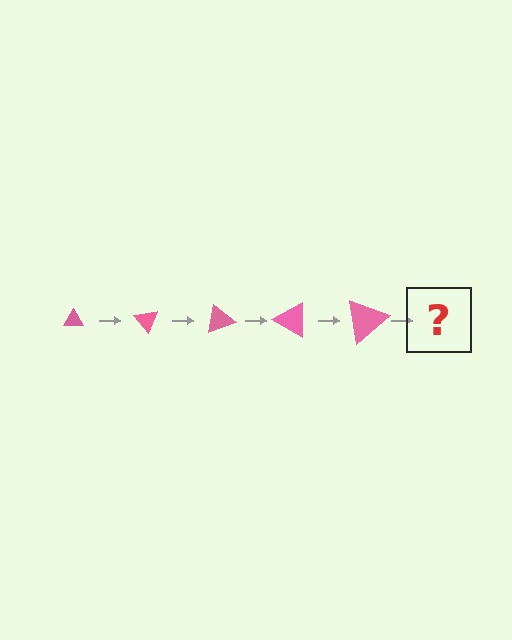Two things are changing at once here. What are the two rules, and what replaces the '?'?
The two rules are that the triangle grows larger each step and it rotates 50 degrees each step. The '?' should be a triangle, larger than the previous one and rotated 250 degrees from the start.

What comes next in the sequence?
The next element should be a triangle, larger than the previous one and rotated 250 degrees from the start.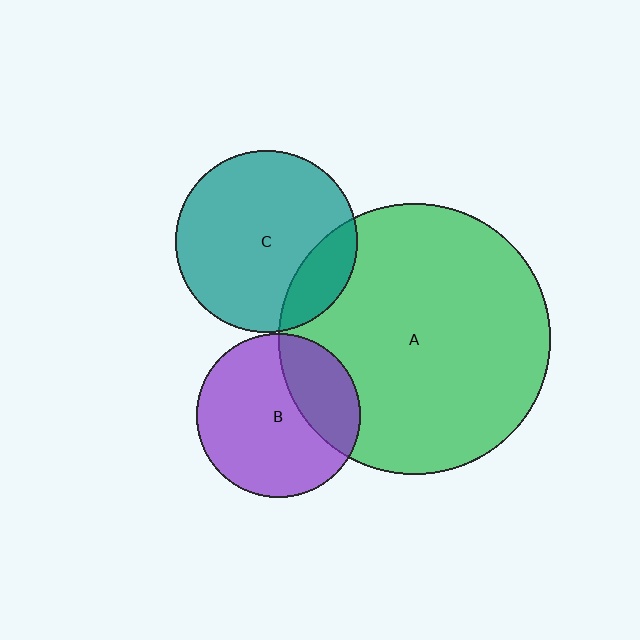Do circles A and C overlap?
Yes.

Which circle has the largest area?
Circle A (green).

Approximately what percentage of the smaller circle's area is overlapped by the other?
Approximately 20%.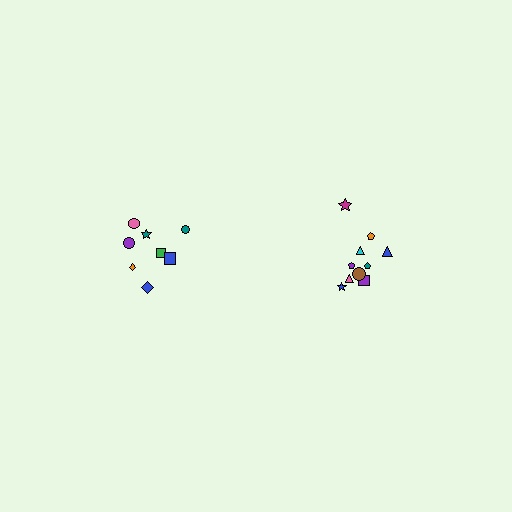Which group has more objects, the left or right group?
The right group.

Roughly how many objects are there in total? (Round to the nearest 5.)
Roughly 20 objects in total.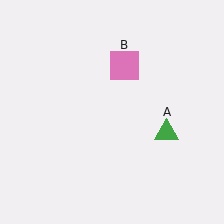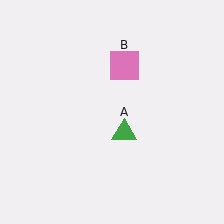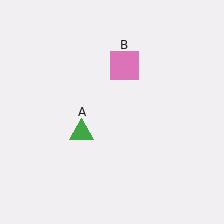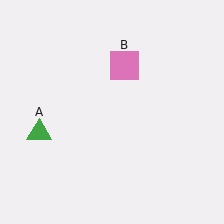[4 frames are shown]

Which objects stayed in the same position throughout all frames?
Pink square (object B) remained stationary.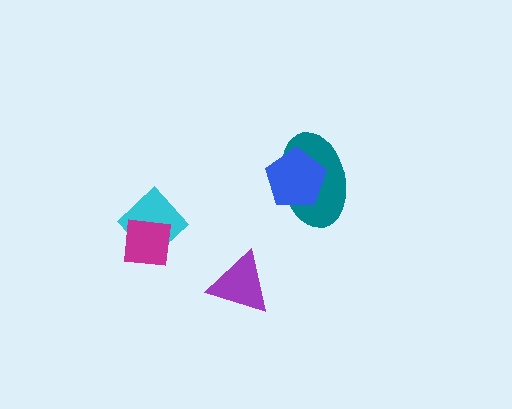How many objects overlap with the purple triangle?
0 objects overlap with the purple triangle.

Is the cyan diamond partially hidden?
Yes, it is partially covered by another shape.